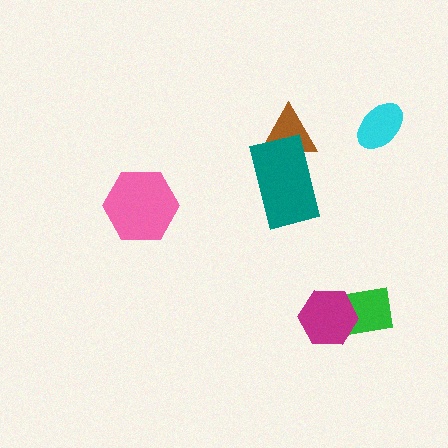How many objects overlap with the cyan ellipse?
0 objects overlap with the cyan ellipse.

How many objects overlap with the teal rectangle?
1 object overlaps with the teal rectangle.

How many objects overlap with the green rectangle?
1 object overlaps with the green rectangle.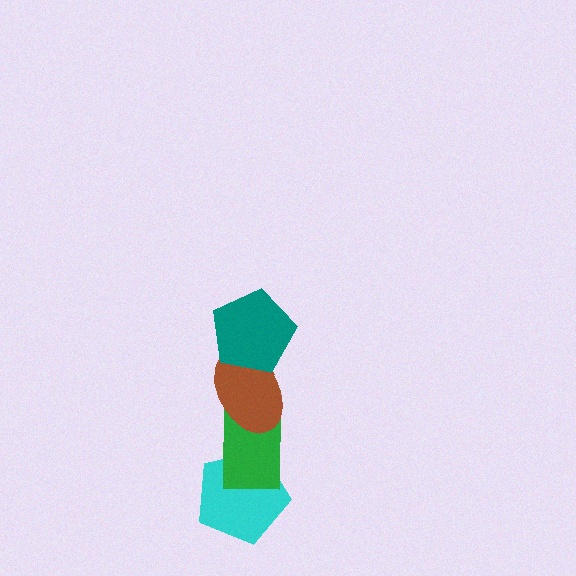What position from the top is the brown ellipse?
The brown ellipse is 2nd from the top.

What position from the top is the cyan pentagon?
The cyan pentagon is 4th from the top.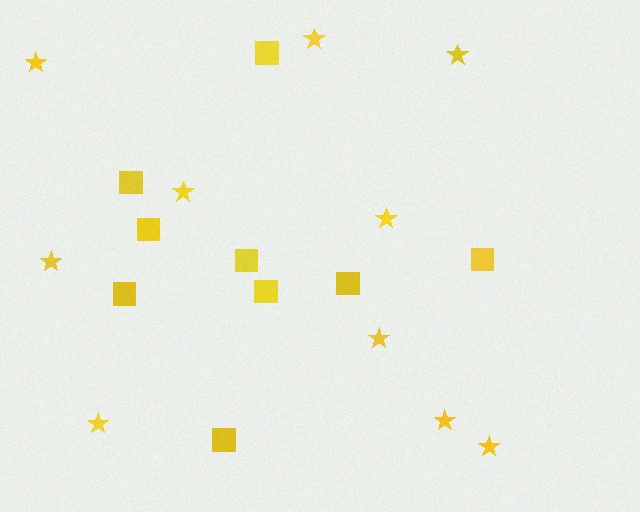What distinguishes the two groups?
There are 2 groups: one group of squares (9) and one group of stars (10).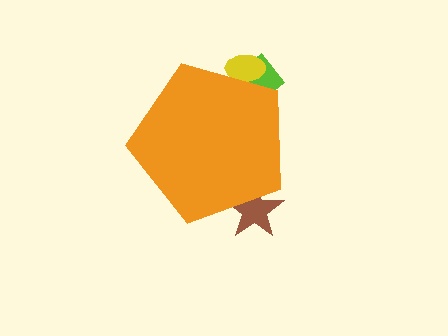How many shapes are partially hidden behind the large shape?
3 shapes are partially hidden.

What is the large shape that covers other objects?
An orange pentagon.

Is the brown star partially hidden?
Yes, the brown star is partially hidden behind the orange pentagon.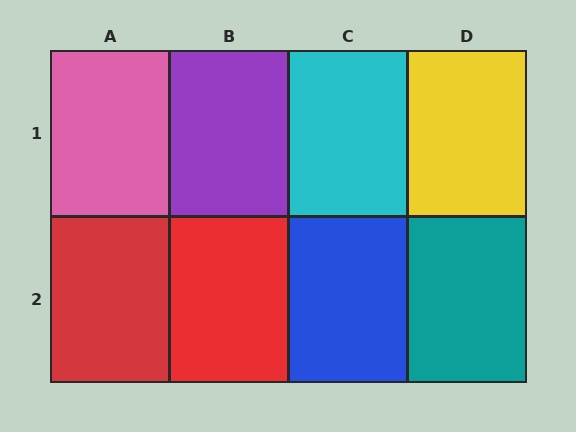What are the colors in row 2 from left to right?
Red, red, blue, teal.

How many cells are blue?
1 cell is blue.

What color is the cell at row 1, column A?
Pink.